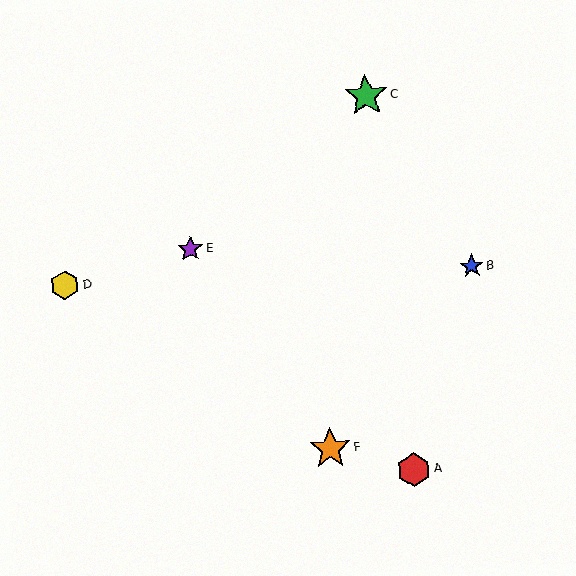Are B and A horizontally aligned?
No, B is at y≈266 and A is at y≈470.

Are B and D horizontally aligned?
Yes, both are at y≈266.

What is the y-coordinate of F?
Object F is at y≈449.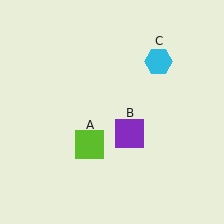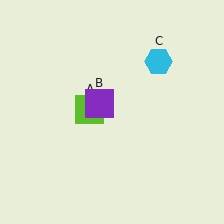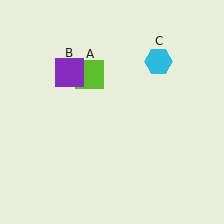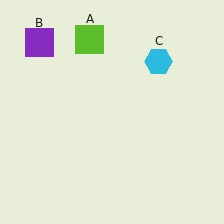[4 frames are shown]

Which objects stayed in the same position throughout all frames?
Cyan hexagon (object C) remained stationary.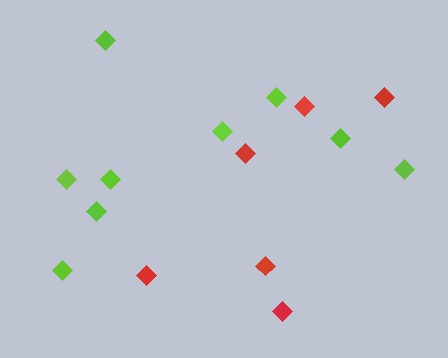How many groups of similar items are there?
There are 2 groups: one group of red diamonds (6) and one group of lime diamonds (9).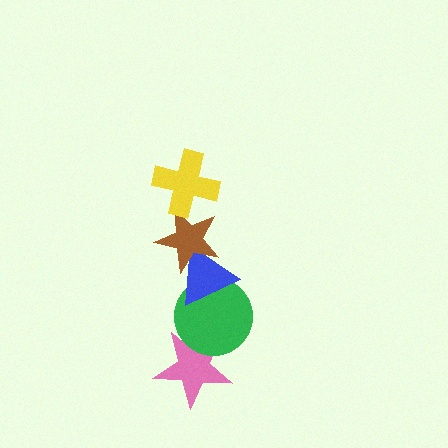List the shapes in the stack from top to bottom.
From top to bottom: the yellow cross, the brown star, the blue triangle, the green circle, the pink star.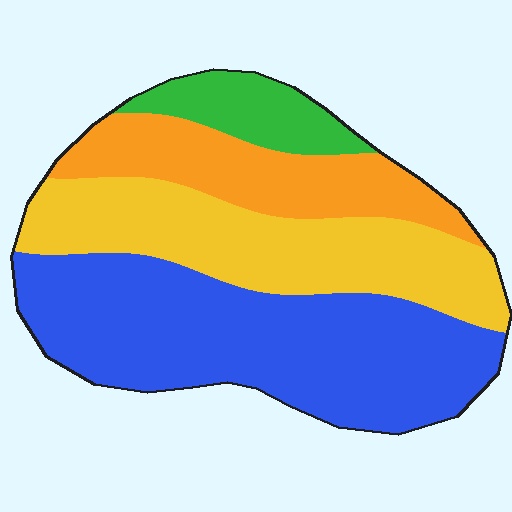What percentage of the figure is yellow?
Yellow covers 29% of the figure.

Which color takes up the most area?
Blue, at roughly 45%.